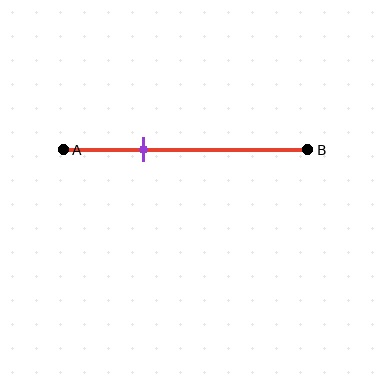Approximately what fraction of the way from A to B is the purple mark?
The purple mark is approximately 35% of the way from A to B.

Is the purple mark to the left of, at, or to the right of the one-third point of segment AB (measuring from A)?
The purple mark is approximately at the one-third point of segment AB.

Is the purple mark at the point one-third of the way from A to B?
Yes, the mark is approximately at the one-third point.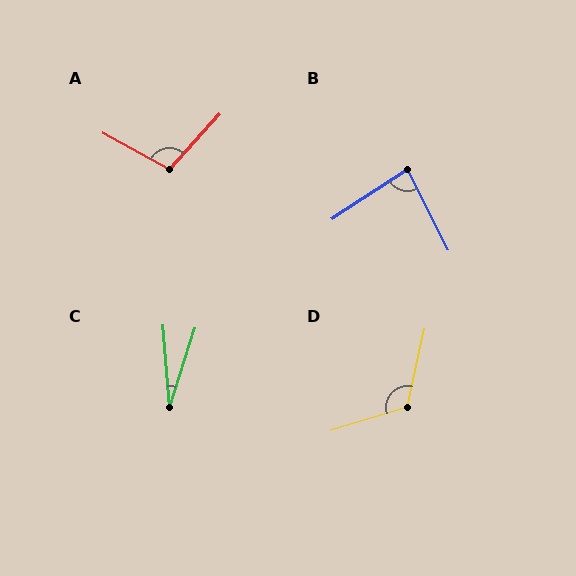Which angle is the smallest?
C, at approximately 23 degrees.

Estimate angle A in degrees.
Approximately 104 degrees.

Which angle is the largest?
D, at approximately 120 degrees.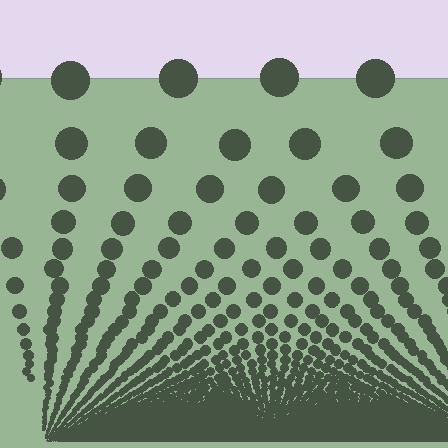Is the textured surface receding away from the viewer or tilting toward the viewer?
The surface appears to tilt toward the viewer. Texture elements get larger and sparser toward the top.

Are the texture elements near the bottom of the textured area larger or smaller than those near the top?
Smaller. The gradient is inverted — elements near the bottom are smaller and denser.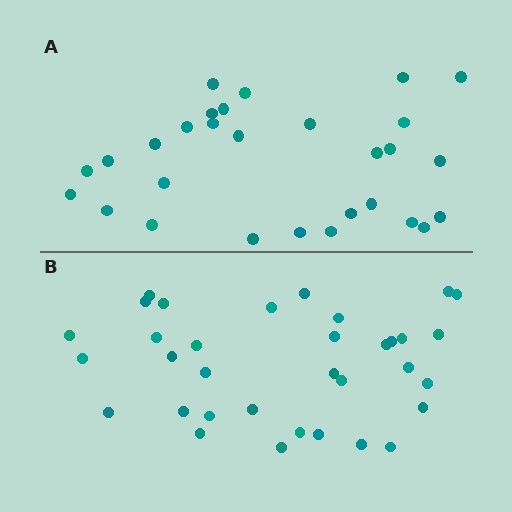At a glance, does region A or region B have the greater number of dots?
Region B (the bottom region) has more dots.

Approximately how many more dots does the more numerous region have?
Region B has about 5 more dots than region A.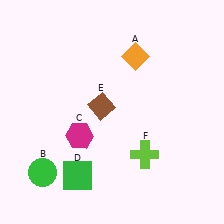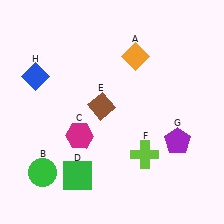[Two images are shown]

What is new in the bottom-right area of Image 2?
A purple pentagon (G) was added in the bottom-right area of Image 2.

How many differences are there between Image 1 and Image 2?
There are 2 differences between the two images.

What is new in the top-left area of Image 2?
A blue diamond (H) was added in the top-left area of Image 2.